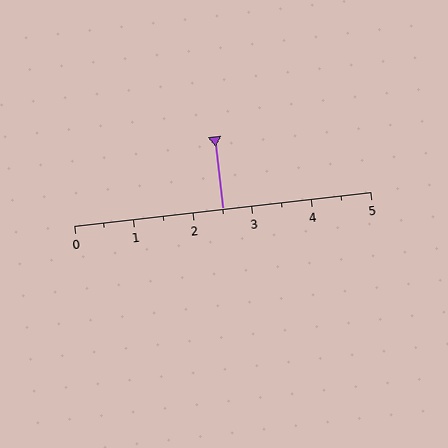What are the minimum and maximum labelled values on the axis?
The axis runs from 0 to 5.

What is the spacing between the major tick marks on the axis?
The major ticks are spaced 1 apart.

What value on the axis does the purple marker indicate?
The marker indicates approximately 2.5.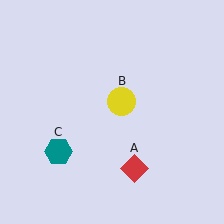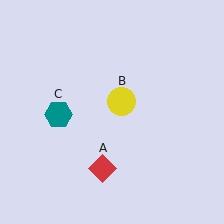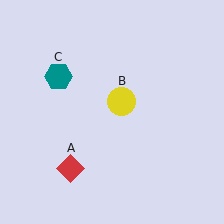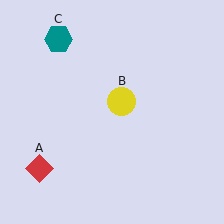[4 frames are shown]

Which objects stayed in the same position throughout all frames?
Yellow circle (object B) remained stationary.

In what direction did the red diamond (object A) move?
The red diamond (object A) moved left.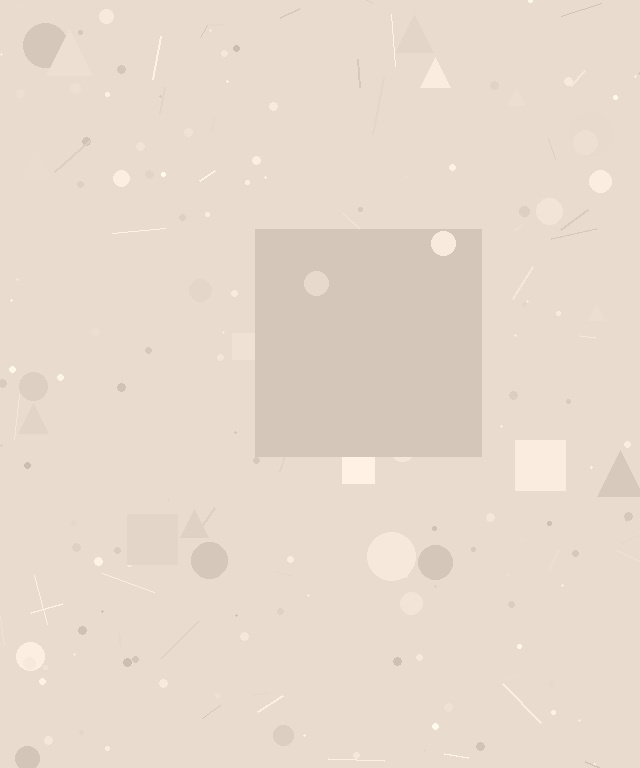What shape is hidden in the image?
A square is hidden in the image.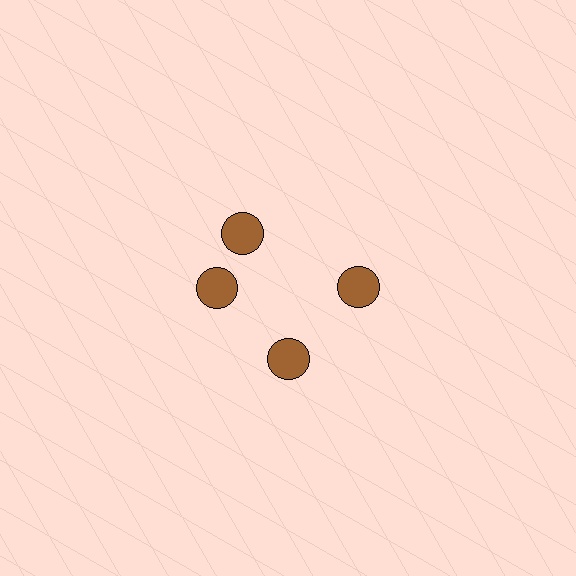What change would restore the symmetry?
The symmetry would be restored by rotating it back into even spacing with its neighbors so that all 4 circles sit at equal angles and equal distance from the center.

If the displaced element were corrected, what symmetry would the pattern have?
It would have 4-fold rotational symmetry — the pattern would map onto itself every 90 degrees.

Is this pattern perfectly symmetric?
No. The 4 brown circles are arranged in a ring, but one element near the 12 o'clock position is rotated out of alignment along the ring, breaking the 4-fold rotational symmetry.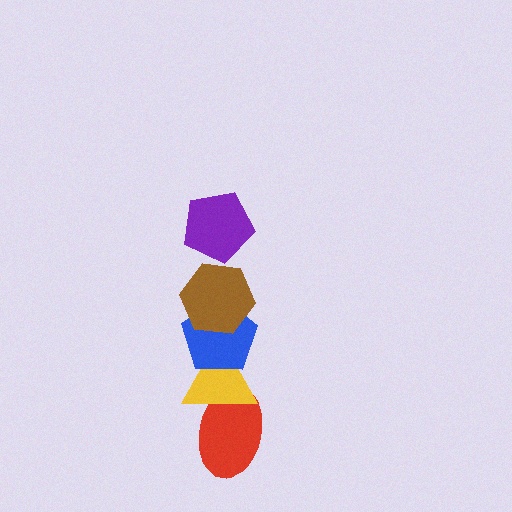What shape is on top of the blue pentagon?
The brown hexagon is on top of the blue pentagon.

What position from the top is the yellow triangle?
The yellow triangle is 4th from the top.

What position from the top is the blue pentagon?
The blue pentagon is 3rd from the top.